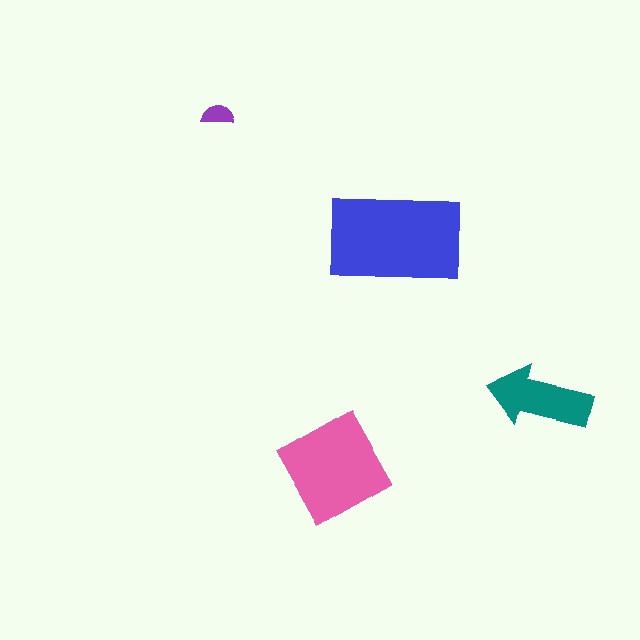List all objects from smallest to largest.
The purple semicircle, the teal arrow, the pink square, the blue rectangle.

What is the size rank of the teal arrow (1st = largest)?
3rd.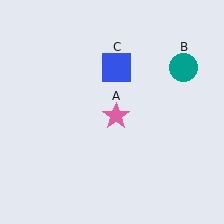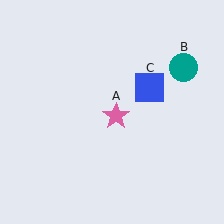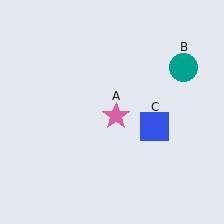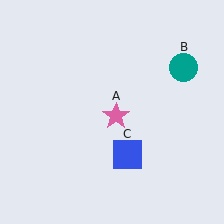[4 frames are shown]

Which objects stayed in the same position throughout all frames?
Pink star (object A) and teal circle (object B) remained stationary.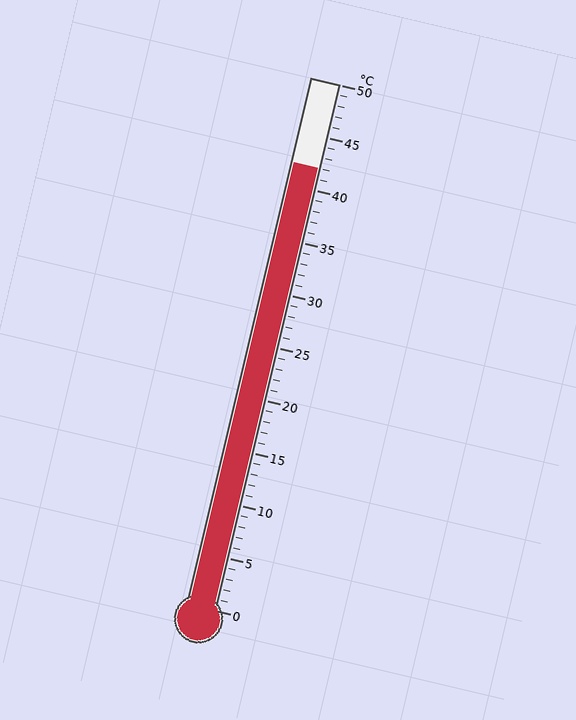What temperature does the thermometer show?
The thermometer shows approximately 42°C.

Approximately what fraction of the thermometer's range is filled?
The thermometer is filled to approximately 85% of its range.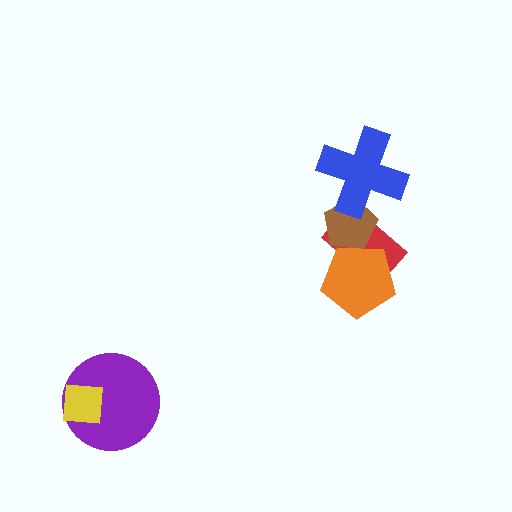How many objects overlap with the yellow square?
1 object overlaps with the yellow square.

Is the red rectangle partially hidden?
Yes, it is partially covered by another shape.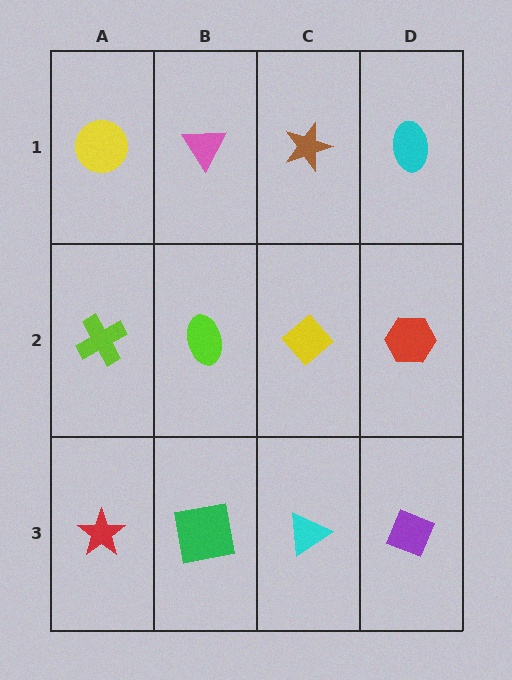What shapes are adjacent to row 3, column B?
A lime ellipse (row 2, column B), a red star (row 3, column A), a cyan triangle (row 3, column C).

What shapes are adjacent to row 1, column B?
A lime ellipse (row 2, column B), a yellow circle (row 1, column A), a brown star (row 1, column C).